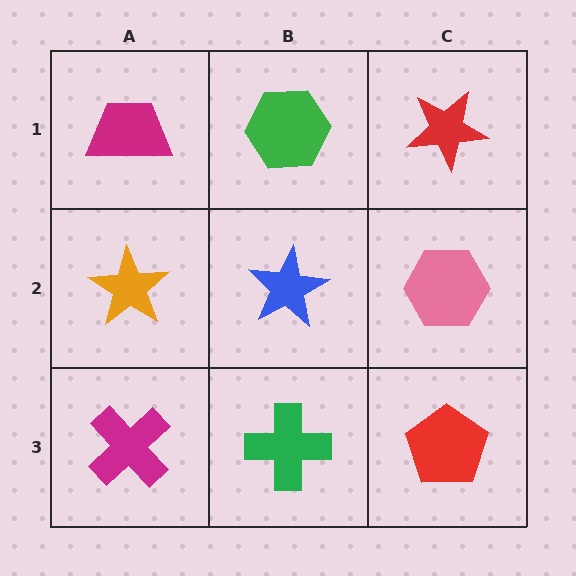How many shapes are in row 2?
3 shapes.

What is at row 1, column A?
A magenta trapezoid.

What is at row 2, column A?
An orange star.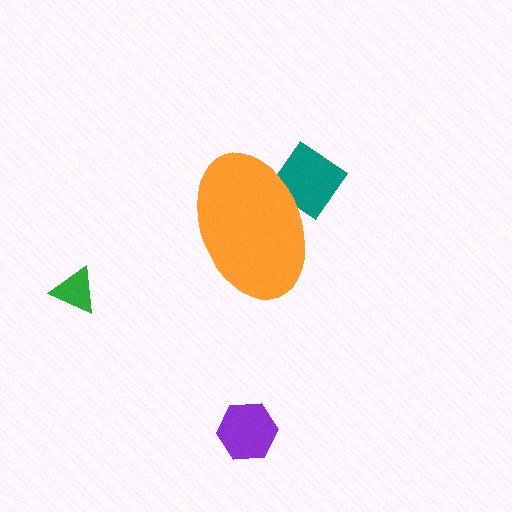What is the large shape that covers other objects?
An orange ellipse.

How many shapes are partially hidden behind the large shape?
1 shape is partially hidden.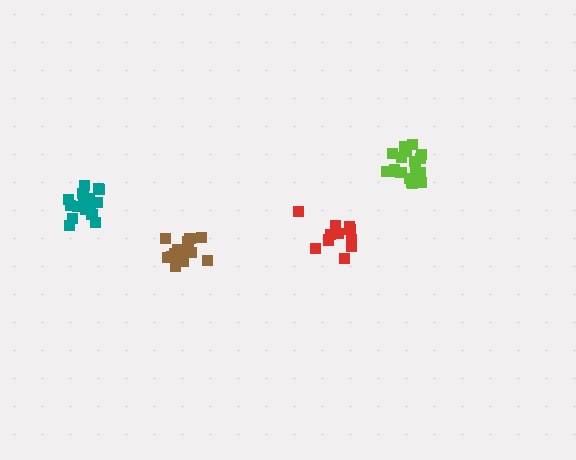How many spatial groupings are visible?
There are 4 spatial groupings.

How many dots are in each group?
Group 1: 16 dots, Group 2: 18 dots, Group 3: 18 dots, Group 4: 12 dots (64 total).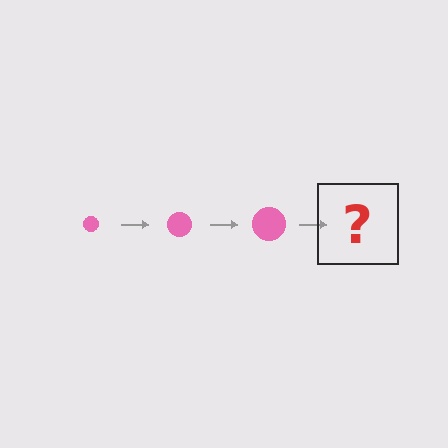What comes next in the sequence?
The next element should be a pink circle, larger than the previous one.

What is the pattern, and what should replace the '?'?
The pattern is that the circle gets progressively larger each step. The '?' should be a pink circle, larger than the previous one.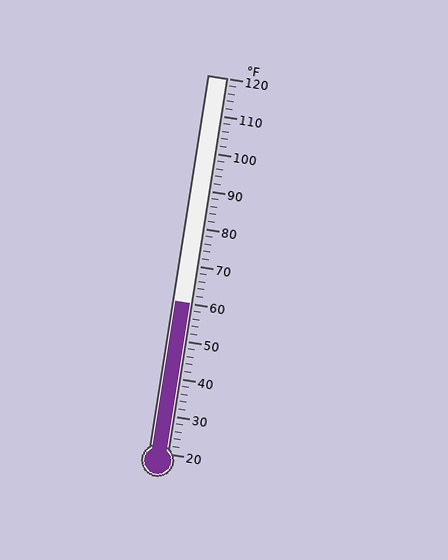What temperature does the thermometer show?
The thermometer shows approximately 60°F.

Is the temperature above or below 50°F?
The temperature is above 50°F.